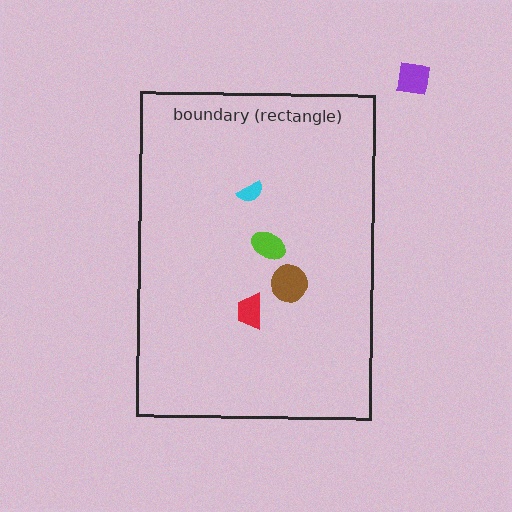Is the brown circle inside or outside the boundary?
Inside.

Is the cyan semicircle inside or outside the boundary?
Inside.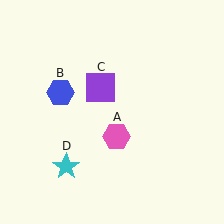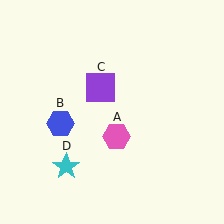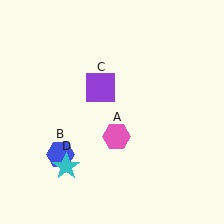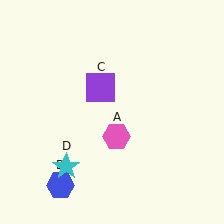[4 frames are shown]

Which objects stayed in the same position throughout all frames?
Pink hexagon (object A) and purple square (object C) and cyan star (object D) remained stationary.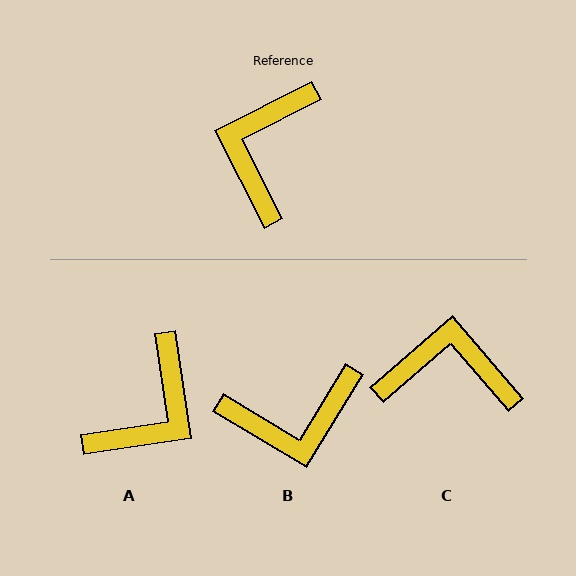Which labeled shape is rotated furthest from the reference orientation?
A, about 161 degrees away.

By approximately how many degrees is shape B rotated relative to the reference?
Approximately 122 degrees counter-clockwise.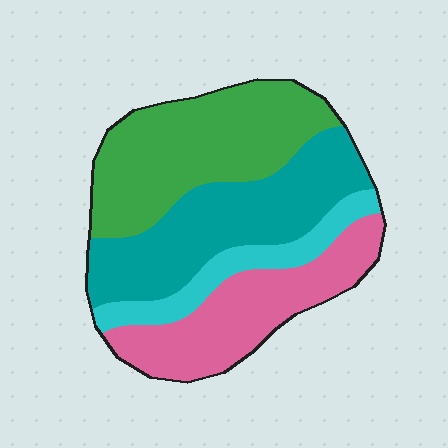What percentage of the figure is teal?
Teal covers 30% of the figure.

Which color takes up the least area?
Cyan, at roughly 10%.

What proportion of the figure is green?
Green covers around 35% of the figure.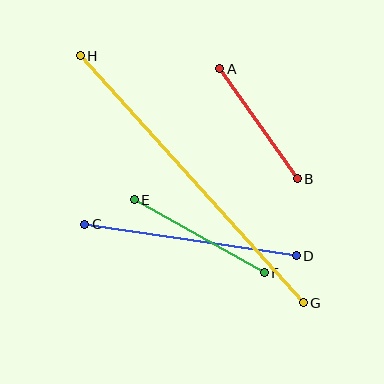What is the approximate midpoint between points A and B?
The midpoint is at approximately (258, 124) pixels.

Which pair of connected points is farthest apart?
Points G and H are farthest apart.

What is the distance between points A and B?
The distance is approximately 135 pixels.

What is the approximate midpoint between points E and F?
The midpoint is at approximately (199, 236) pixels.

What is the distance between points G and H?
The distance is approximately 333 pixels.